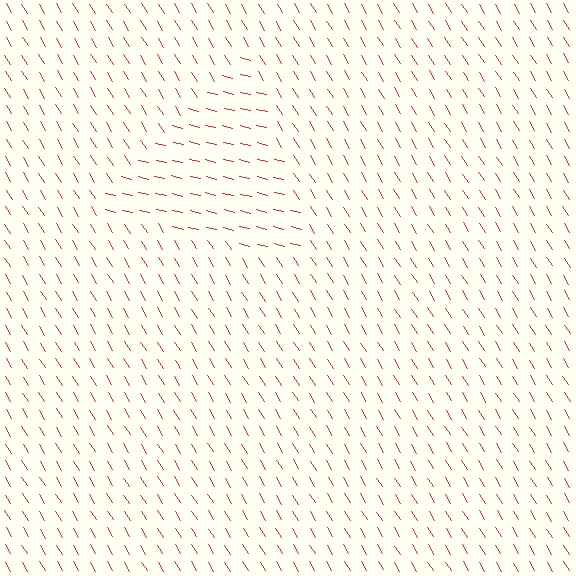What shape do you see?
I see a triangle.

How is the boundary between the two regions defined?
The boundary is defined purely by a change in line orientation (approximately 45 degrees difference). All lines are the same color and thickness.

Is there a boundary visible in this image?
Yes, there is a texture boundary formed by a change in line orientation.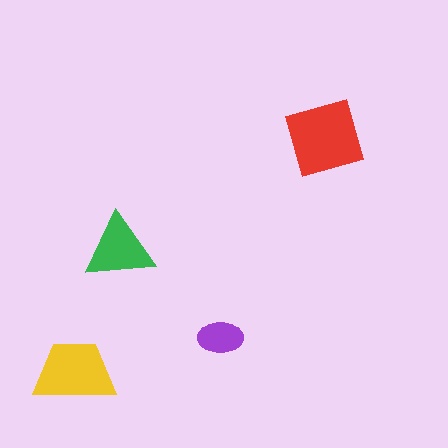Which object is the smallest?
The purple ellipse.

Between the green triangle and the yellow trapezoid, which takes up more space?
The yellow trapezoid.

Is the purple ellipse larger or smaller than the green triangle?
Smaller.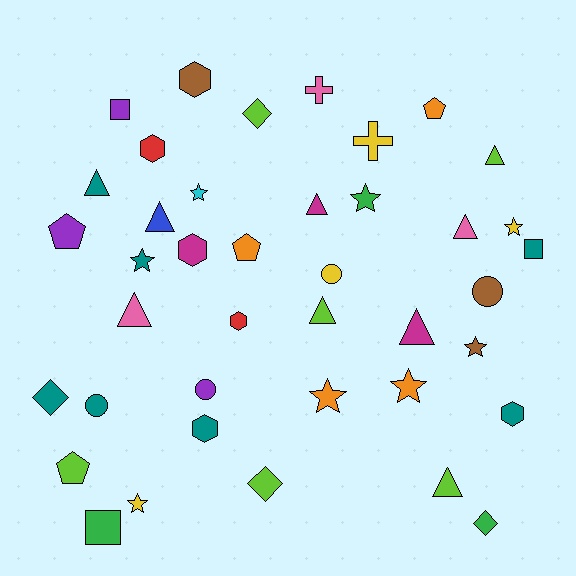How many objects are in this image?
There are 40 objects.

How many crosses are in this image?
There are 2 crosses.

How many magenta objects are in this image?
There are 3 magenta objects.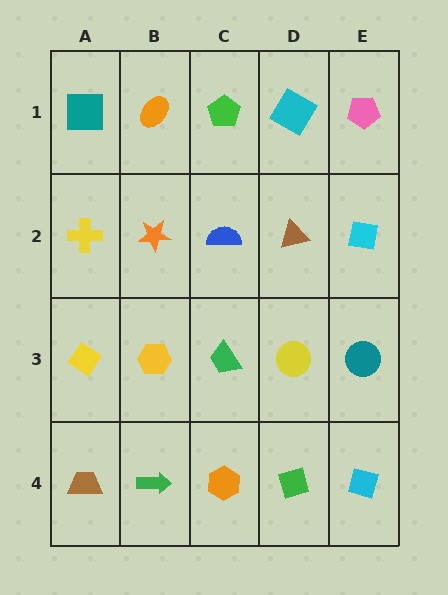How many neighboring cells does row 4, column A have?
2.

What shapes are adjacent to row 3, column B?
An orange star (row 2, column B), a green arrow (row 4, column B), a yellow diamond (row 3, column A), a green trapezoid (row 3, column C).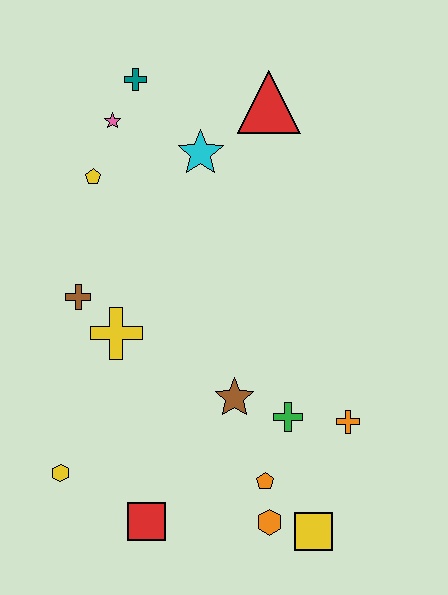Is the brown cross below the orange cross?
No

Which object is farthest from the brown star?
The teal cross is farthest from the brown star.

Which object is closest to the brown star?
The green cross is closest to the brown star.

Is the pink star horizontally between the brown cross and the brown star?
Yes